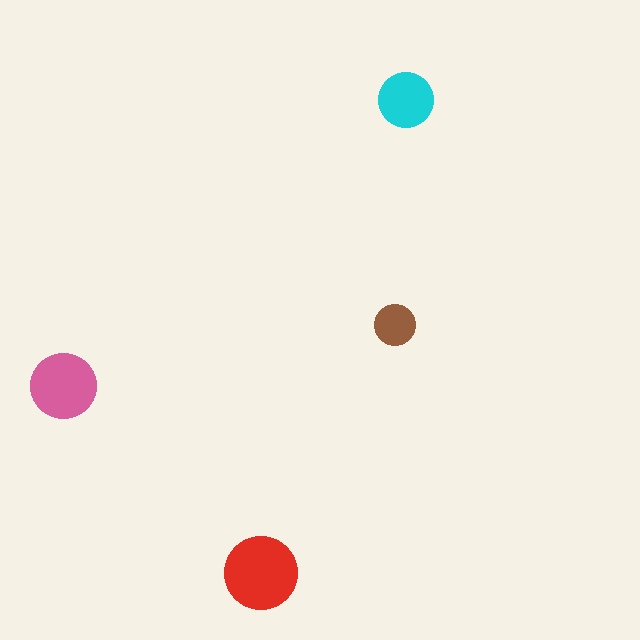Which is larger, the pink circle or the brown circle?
The pink one.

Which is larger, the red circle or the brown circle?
The red one.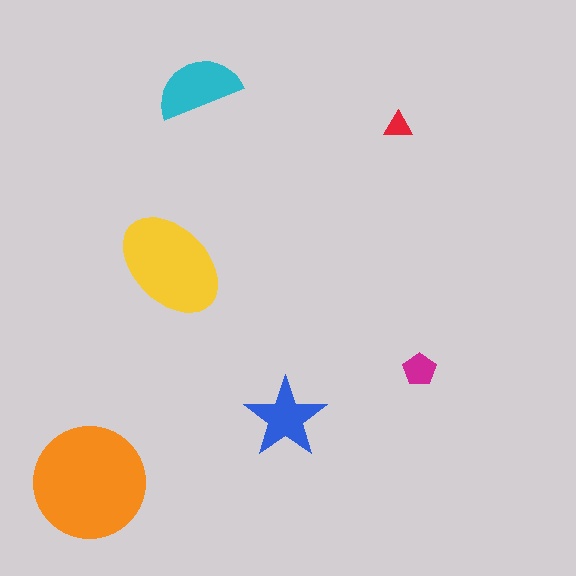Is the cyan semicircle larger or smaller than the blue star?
Larger.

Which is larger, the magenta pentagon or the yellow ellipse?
The yellow ellipse.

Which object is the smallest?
The red triangle.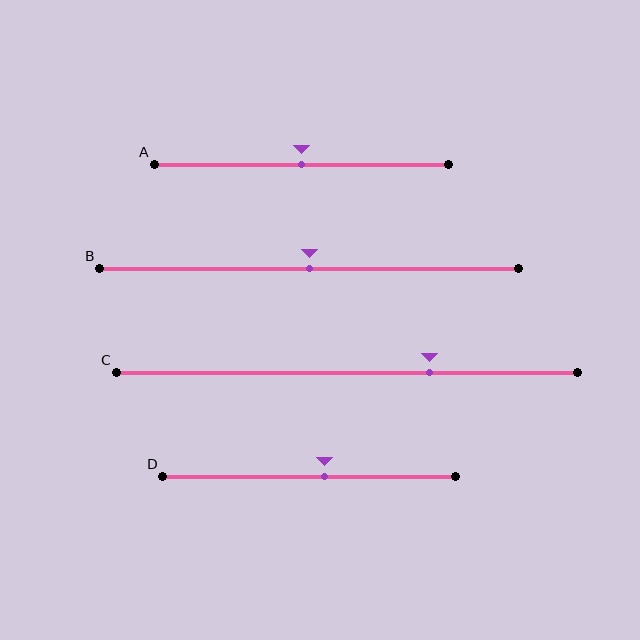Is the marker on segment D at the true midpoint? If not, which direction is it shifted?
No, the marker on segment D is shifted to the right by about 5% of the segment length.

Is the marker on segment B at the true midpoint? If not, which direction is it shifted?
Yes, the marker on segment B is at the true midpoint.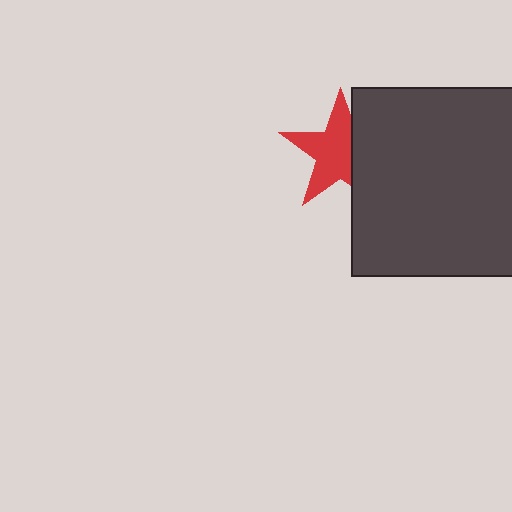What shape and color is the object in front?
The object in front is a dark gray rectangle.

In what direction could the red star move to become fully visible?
The red star could move left. That would shift it out from behind the dark gray rectangle entirely.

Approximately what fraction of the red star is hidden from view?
Roughly 34% of the red star is hidden behind the dark gray rectangle.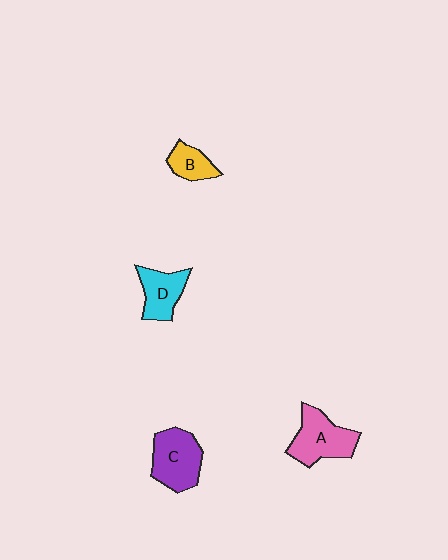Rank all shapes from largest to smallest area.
From largest to smallest: A (pink), C (purple), D (cyan), B (yellow).